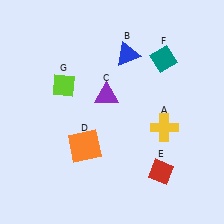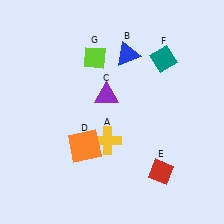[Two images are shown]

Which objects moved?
The objects that moved are: the yellow cross (A), the lime diamond (G).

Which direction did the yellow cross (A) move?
The yellow cross (A) moved left.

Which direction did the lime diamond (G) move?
The lime diamond (G) moved right.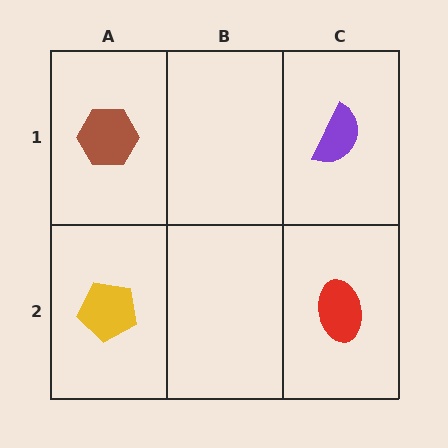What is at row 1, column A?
A brown hexagon.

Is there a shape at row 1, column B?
No, that cell is empty.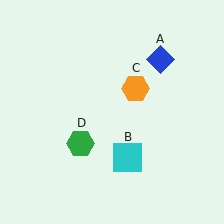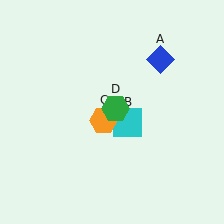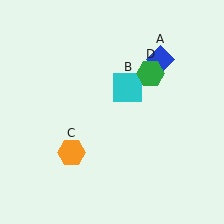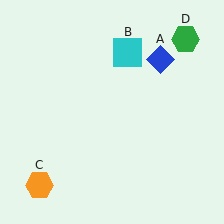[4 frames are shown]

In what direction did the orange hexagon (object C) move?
The orange hexagon (object C) moved down and to the left.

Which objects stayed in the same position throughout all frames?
Blue diamond (object A) remained stationary.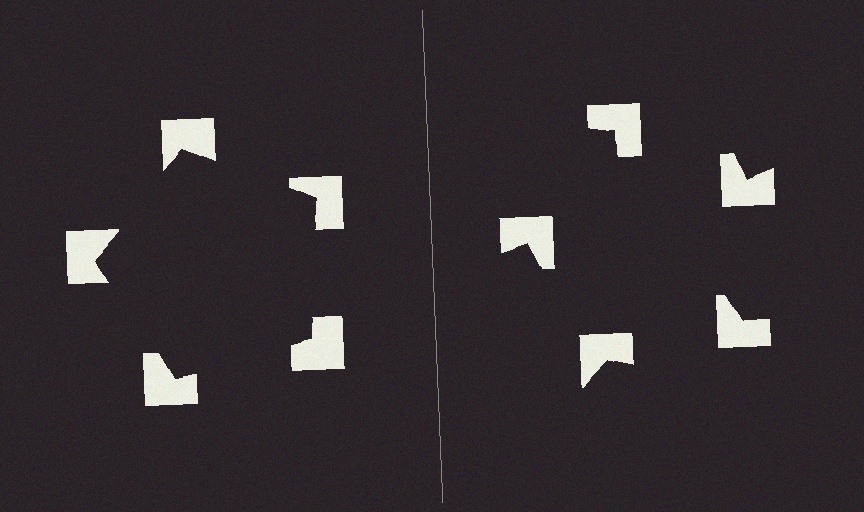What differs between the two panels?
The notched squares are positioned identically on both sides; only the wedge orientations differ. On the left they align to a pentagon; on the right they are misaligned.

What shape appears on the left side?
An illusory pentagon.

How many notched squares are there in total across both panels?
10 — 5 on each side.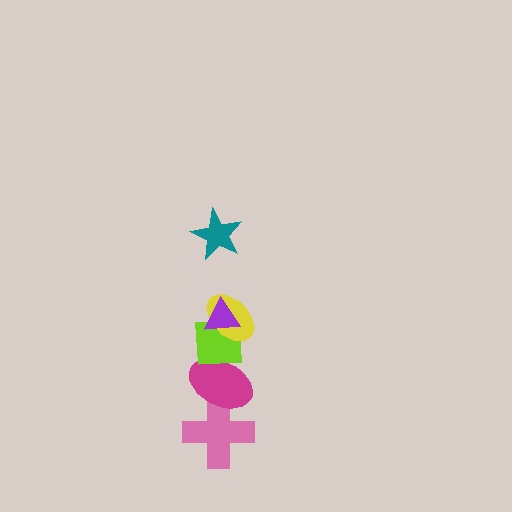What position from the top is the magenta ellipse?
The magenta ellipse is 5th from the top.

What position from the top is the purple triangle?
The purple triangle is 2nd from the top.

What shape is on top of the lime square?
The yellow ellipse is on top of the lime square.